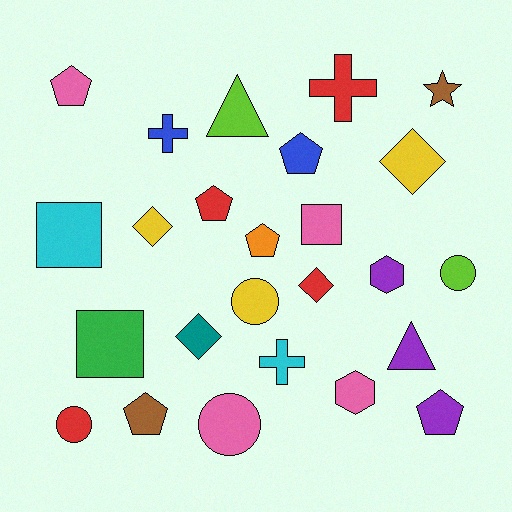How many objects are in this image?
There are 25 objects.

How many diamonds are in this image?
There are 4 diamonds.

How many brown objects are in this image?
There are 2 brown objects.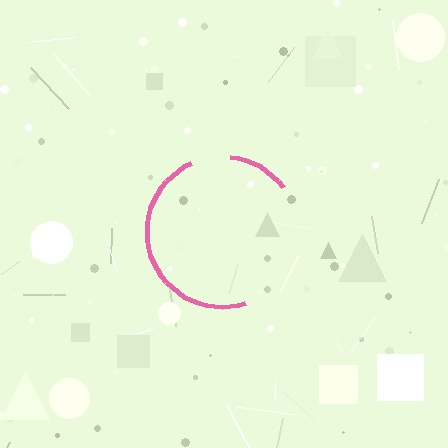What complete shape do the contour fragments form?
The contour fragments form a circle.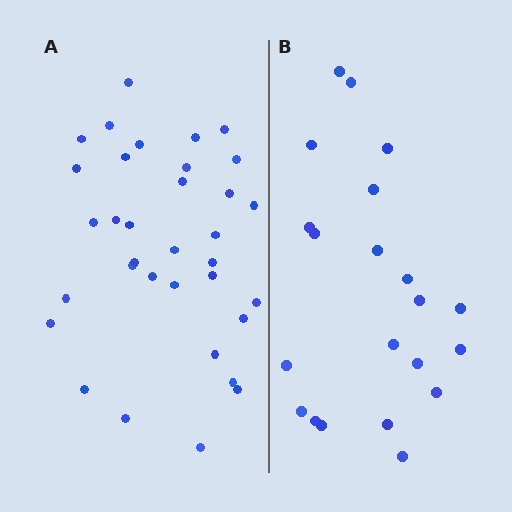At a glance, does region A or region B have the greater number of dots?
Region A (the left region) has more dots.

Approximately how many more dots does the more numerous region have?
Region A has approximately 15 more dots than region B.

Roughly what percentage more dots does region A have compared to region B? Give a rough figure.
About 60% more.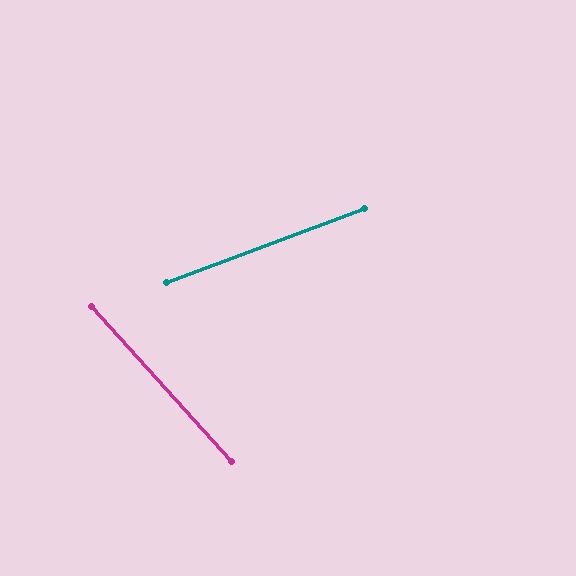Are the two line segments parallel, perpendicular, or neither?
Neither parallel nor perpendicular — they differ by about 68°.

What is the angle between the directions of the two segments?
Approximately 68 degrees.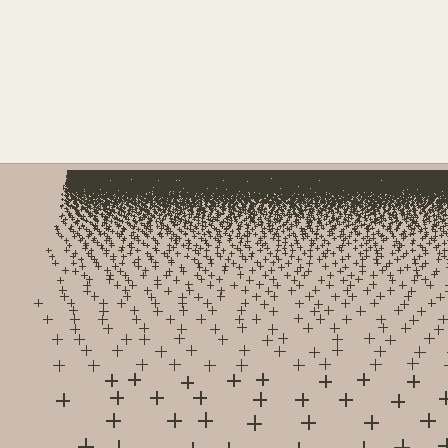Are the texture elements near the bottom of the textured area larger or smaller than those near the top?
Larger. Near the bottom, elements are closer to the viewer and appear at a bigger on-screen size.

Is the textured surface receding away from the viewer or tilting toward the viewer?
The surface is receding away from the viewer. Texture elements get smaller and denser toward the top.